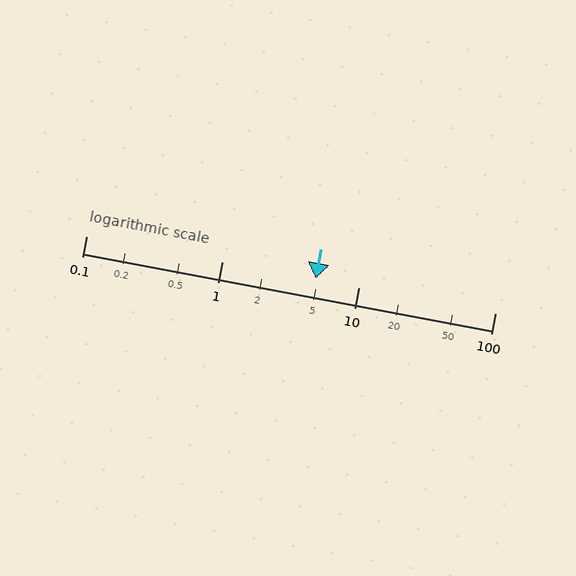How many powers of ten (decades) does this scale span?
The scale spans 3 decades, from 0.1 to 100.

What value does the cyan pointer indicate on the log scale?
The pointer indicates approximately 4.8.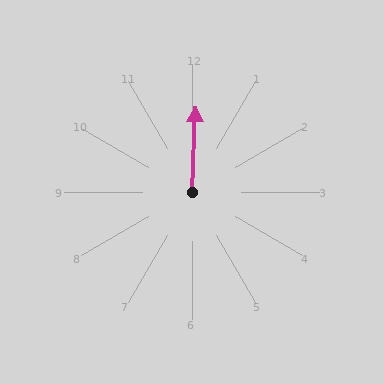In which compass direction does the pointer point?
North.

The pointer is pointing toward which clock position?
Roughly 12 o'clock.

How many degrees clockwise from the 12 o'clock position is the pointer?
Approximately 2 degrees.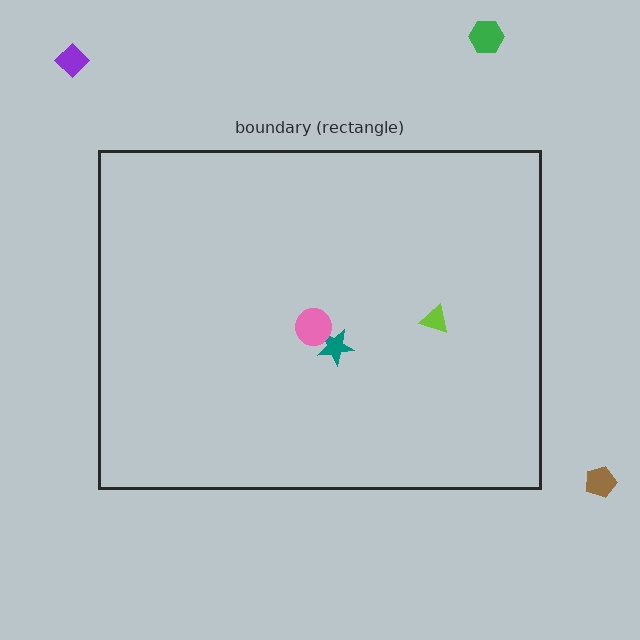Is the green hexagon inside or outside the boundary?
Outside.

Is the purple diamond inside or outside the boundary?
Outside.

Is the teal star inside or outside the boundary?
Inside.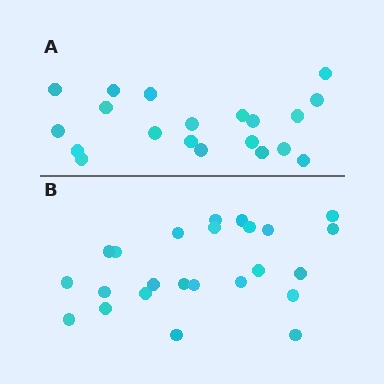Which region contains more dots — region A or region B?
Region B (the bottom region) has more dots.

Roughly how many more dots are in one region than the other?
Region B has about 4 more dots than region A.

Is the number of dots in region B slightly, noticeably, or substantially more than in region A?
Region B has only slightly more — the two regions are fairly close. The ratio is roughly 1.2 to 1.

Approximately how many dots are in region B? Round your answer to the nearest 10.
About 20 dots. (The exact count is 24, which rounds to 20.)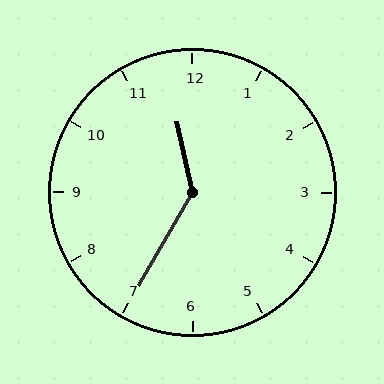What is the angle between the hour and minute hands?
Approximately 138 degrees.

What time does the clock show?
11:35.